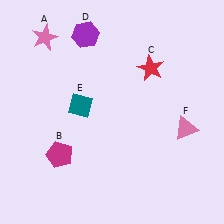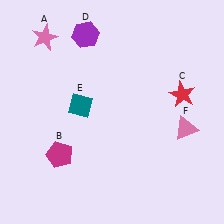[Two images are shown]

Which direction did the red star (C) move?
The red star (C) moved right.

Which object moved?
The red star (C) moved right.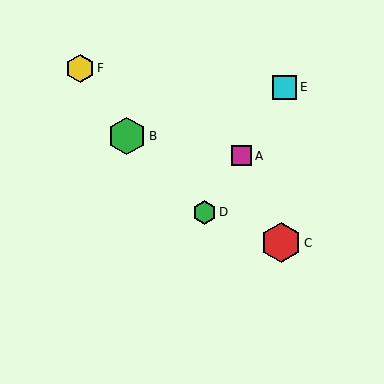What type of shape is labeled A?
Shape A is a magenta square.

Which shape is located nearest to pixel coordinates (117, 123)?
The green hexagon (labeled B) at (127, 136) is nearest to that location.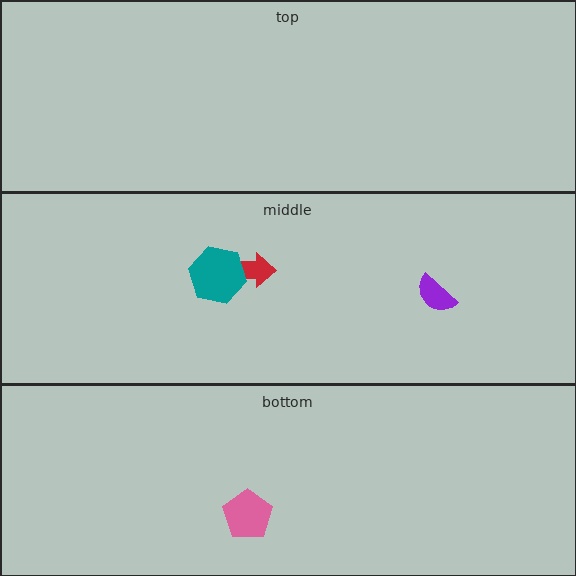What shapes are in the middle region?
The red arrow, the purple semicircle, the teal hexagon.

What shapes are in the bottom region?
The pink pentagon.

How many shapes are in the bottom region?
1.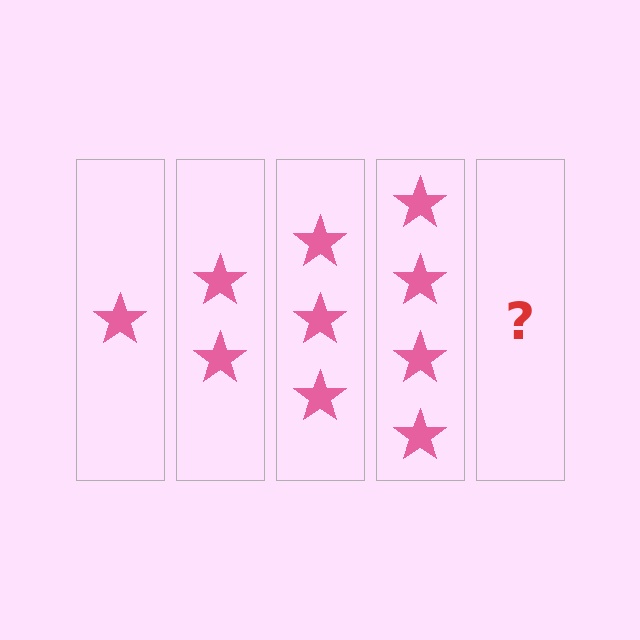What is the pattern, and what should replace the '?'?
The pattern is that each step adds one more star. The '?' should be 5 stars.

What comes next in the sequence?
The next element should be 5 stars.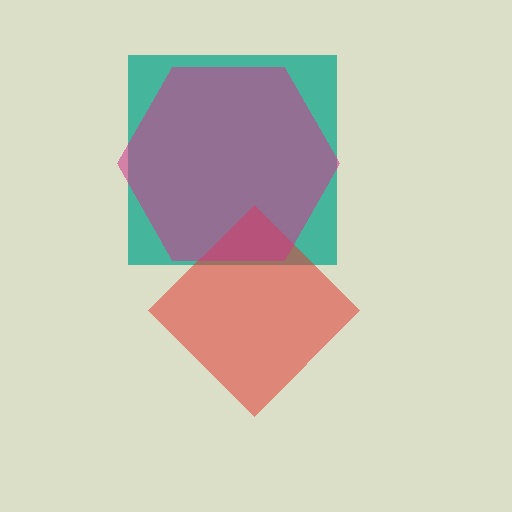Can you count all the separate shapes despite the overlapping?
Yes, there are 3 separate shapes.